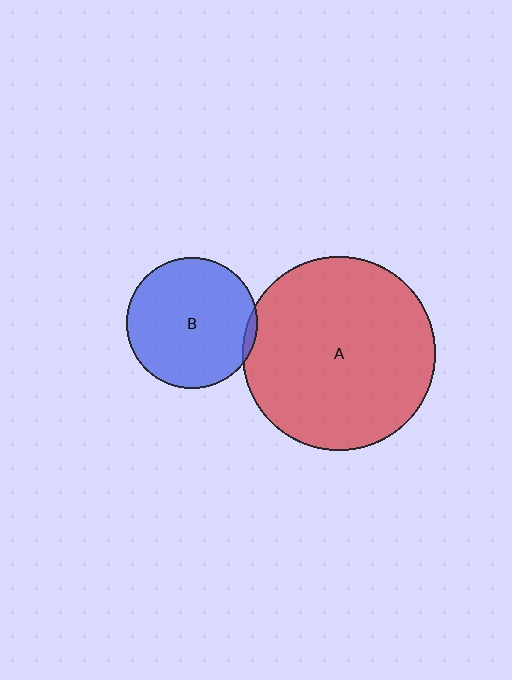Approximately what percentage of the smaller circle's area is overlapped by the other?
Approximately 5%.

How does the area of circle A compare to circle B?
Approximately 2.2 times.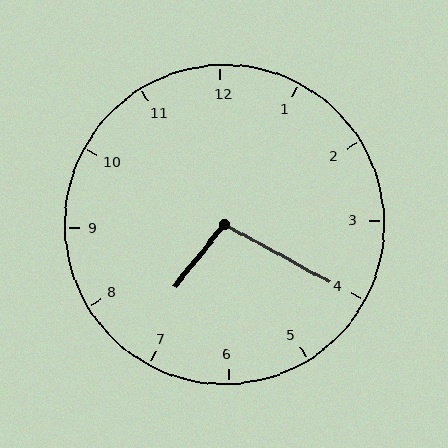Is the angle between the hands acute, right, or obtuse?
It is obtuse.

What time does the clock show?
7:20.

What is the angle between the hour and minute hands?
Approximately 100 degrees.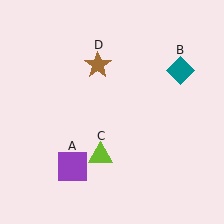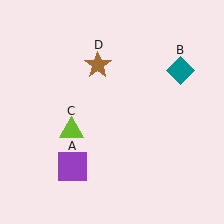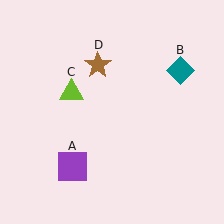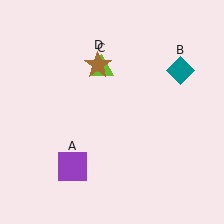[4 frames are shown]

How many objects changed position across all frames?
1 object changed position: lime triangle (object C).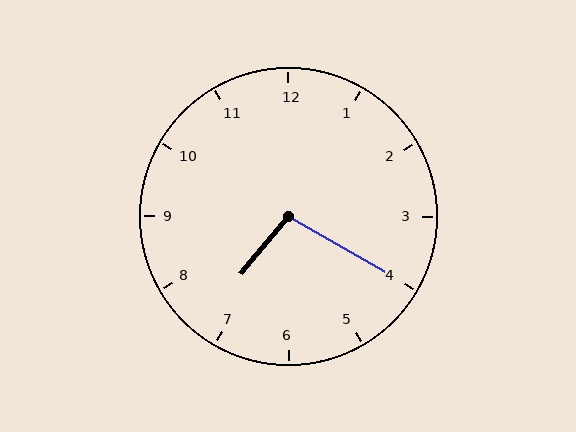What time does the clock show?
7:20.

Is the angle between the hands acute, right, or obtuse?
It is obtuse.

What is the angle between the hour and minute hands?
Approximately 100 degrees.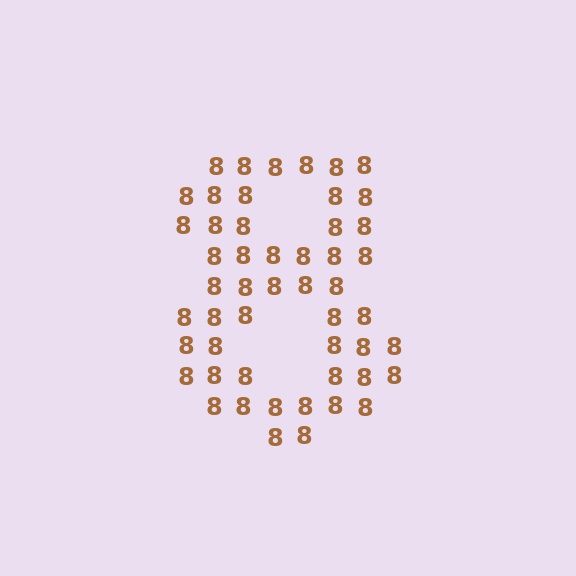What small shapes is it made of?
It is made of small digit 8's.